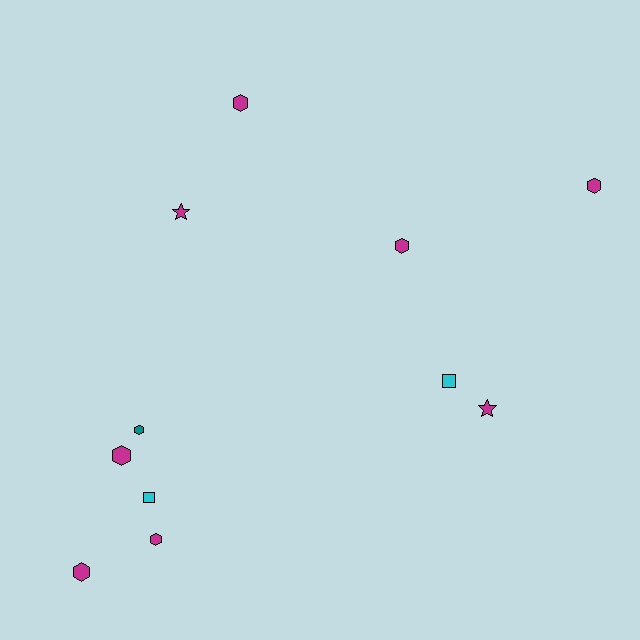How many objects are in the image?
There are 11 objects.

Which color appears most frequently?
Magenta, with 8 objects.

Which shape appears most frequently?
Hexagon, with 7 objects.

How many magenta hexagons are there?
There are 6 magenta hexagons.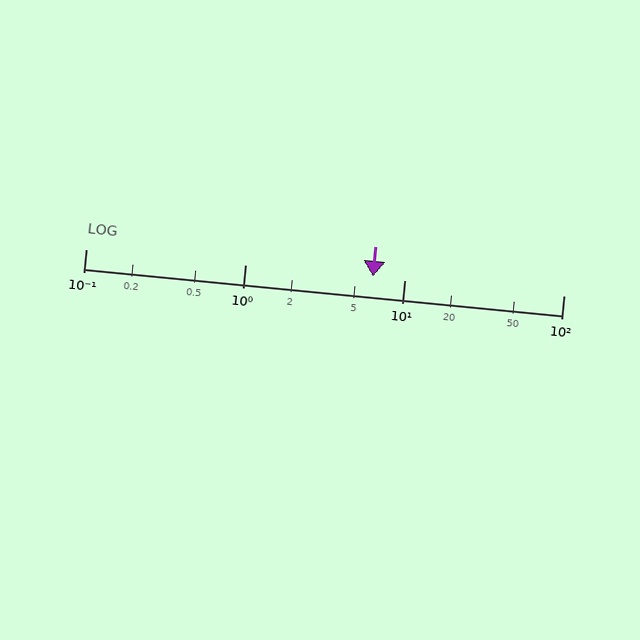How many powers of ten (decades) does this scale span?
The scale spans 3 decades, from 0.1 to 100.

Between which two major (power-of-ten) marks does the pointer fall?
The pointer is between 1 and 10.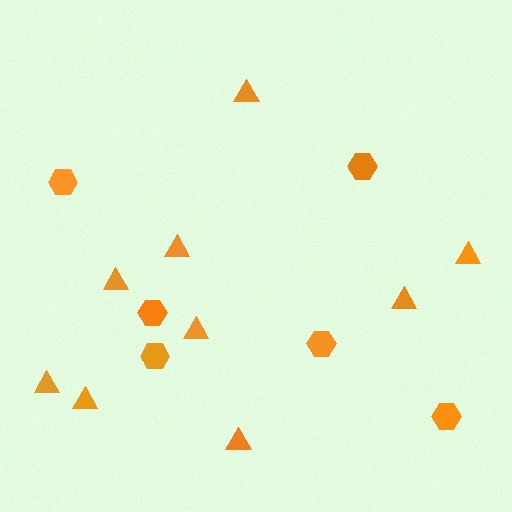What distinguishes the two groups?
There are 2 groups: one group of hexagons (6) and one group of triangles (9).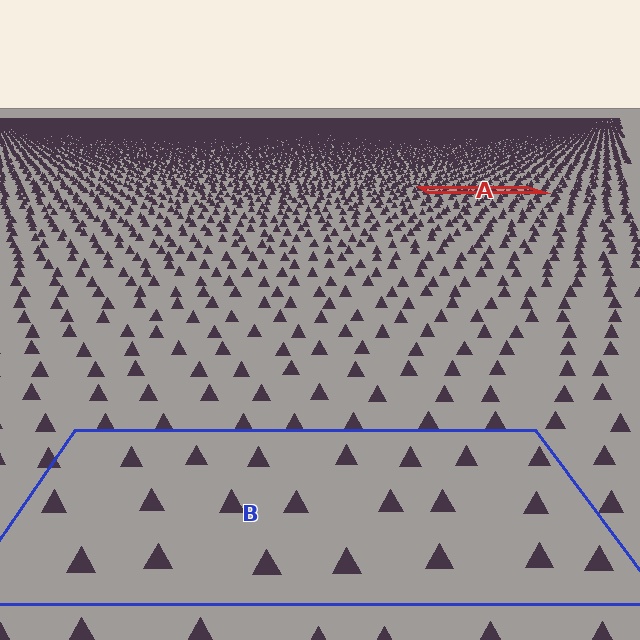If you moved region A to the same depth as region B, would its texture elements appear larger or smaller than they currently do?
They would appear larger. At a closer depth, the same texture elements are projected at a bigger on-screen size.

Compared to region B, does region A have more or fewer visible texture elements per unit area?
Region A has more texture elements per unit area — they are packed more densely because it is farther away.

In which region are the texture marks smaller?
The texture marks are smaller in region A, because it is farther away.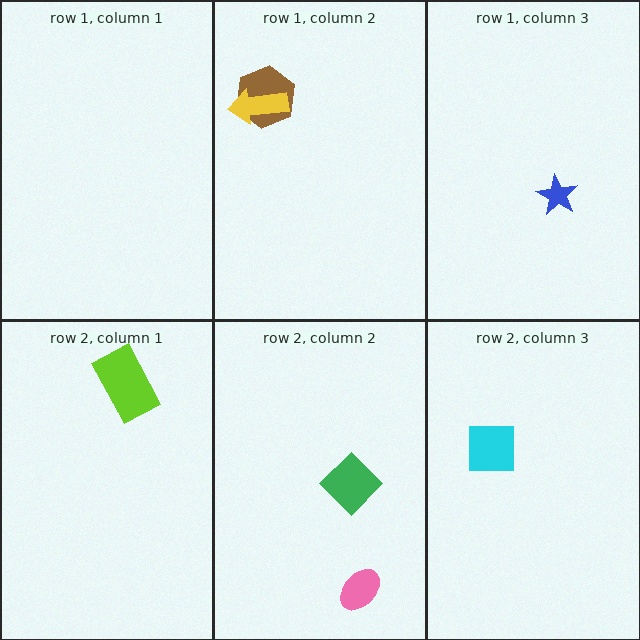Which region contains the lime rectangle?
The row 2, column 1 region.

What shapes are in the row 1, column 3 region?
The blue star.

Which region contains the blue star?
The row 1, column 3 region.